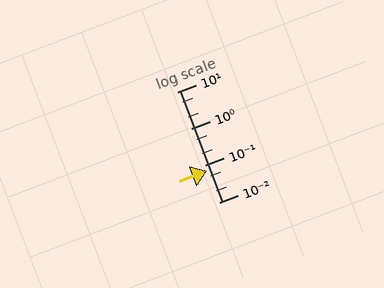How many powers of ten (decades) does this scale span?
The scale spans 3 decades, from 0.01 to 10.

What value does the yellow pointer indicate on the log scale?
The pointer indicates approximately 0.073.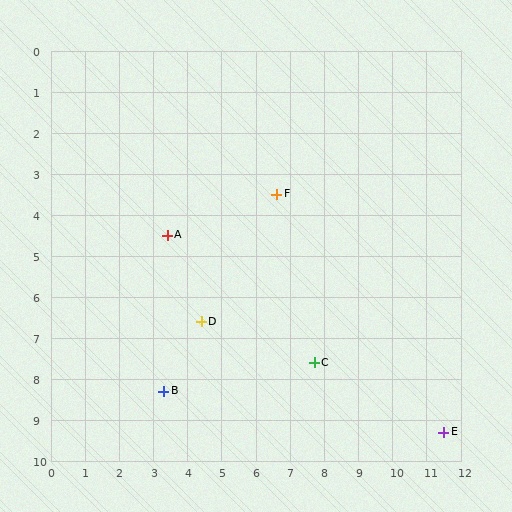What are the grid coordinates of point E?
Point E is at approximately (11.5, 9.3).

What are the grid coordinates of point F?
Point F is at approximately (6.6, 3.5).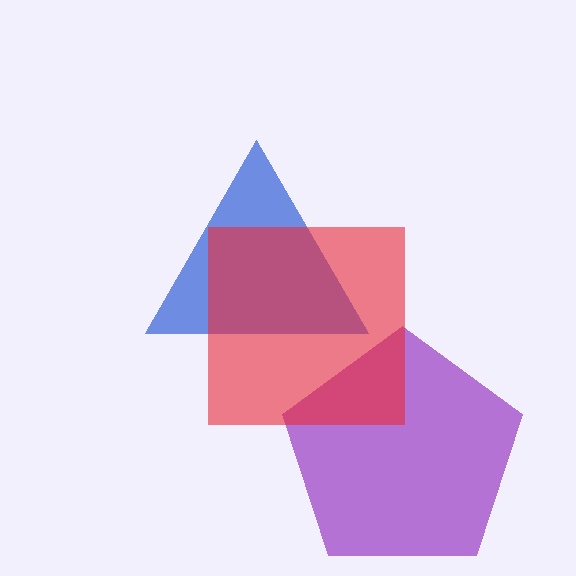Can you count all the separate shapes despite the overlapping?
Yes, there are 3 separate shapes.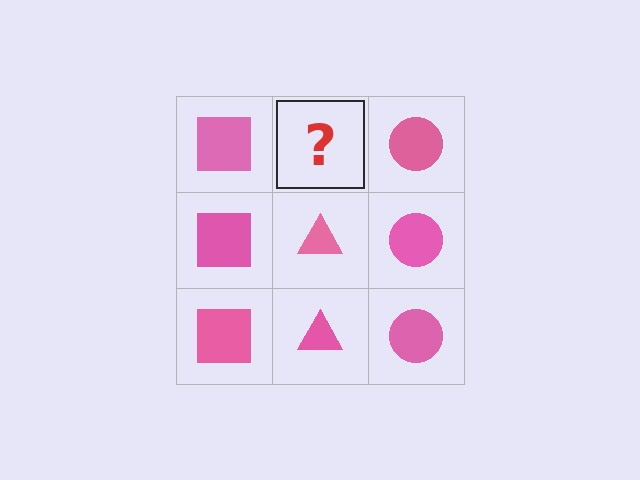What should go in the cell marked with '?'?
The missing cell should contain a pink triangle.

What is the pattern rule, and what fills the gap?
The rule is that each column has a consistent shape. The gap should be filled with a pink triangle.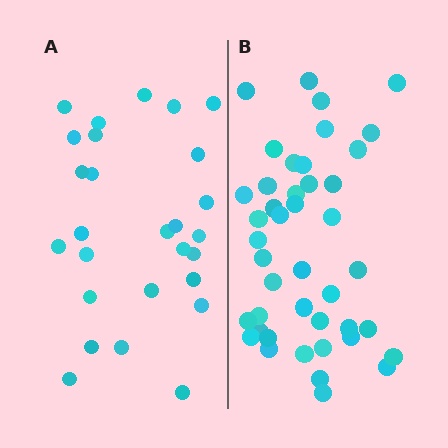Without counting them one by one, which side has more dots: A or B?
Region B (the right region) has more dots.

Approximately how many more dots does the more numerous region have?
Region B has approximately 15 more dots than region A.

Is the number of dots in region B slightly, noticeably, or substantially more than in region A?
Region B has substantially more. The ratio is roughly 1.6 to 1.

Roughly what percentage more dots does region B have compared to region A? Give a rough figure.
About 60% more.